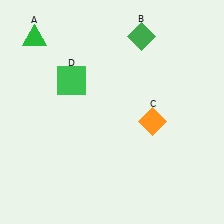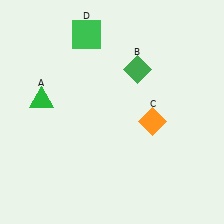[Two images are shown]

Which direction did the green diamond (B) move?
The green diamond (B) moved down.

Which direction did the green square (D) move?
The green square (D) moved up.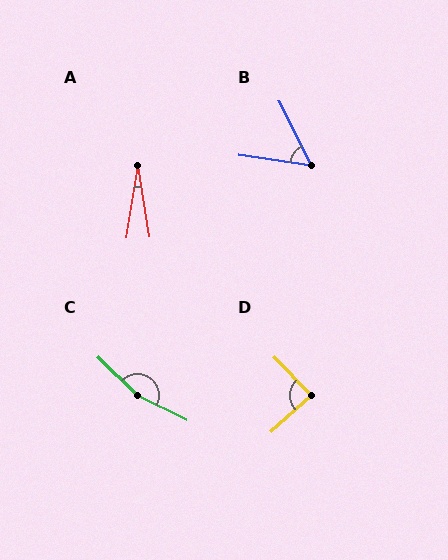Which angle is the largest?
C, at approximately 163 degrees.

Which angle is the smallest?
A, at approximately 18 degrees.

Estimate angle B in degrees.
Approximately 55 degrees.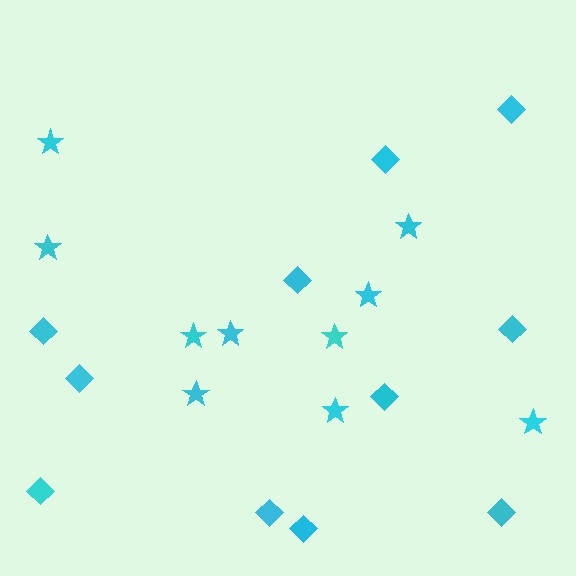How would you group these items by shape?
There are 2 groups: one group of diamonds (11) and one group of stars (10).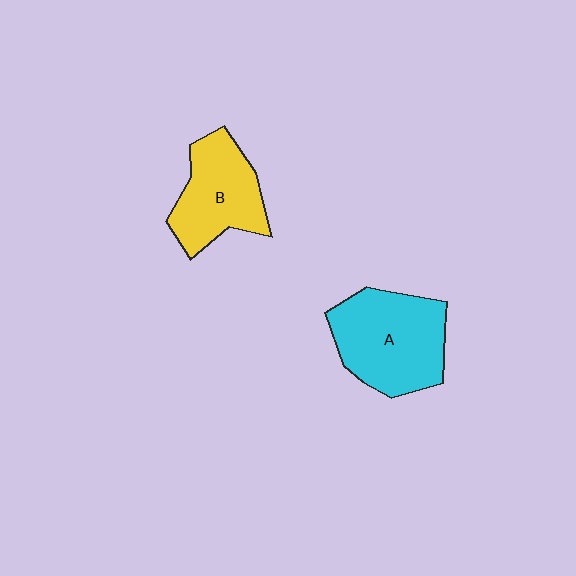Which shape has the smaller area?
Shape B (yellow).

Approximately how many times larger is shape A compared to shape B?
Approximately 1.3 times.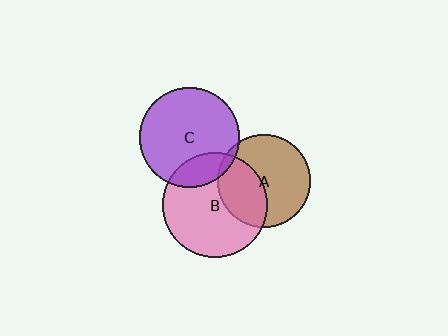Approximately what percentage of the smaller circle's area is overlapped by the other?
Approximately 20%.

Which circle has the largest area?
Circle B (pink).